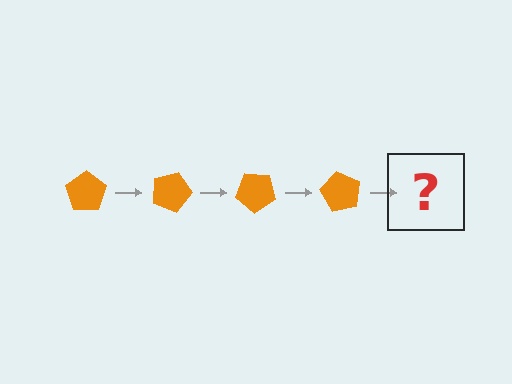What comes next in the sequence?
The next element should be an orange pentagon rotated 80 degrees.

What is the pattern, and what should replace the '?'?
The pattern is that the pentagon rotates 20 degrees each step. The '?' should be an orange pentagon rotated 80 degrees.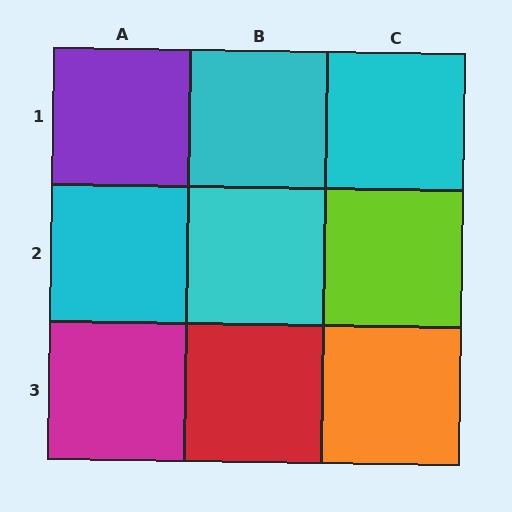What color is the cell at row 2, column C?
Lime.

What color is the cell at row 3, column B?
Red.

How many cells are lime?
1 cell is lime.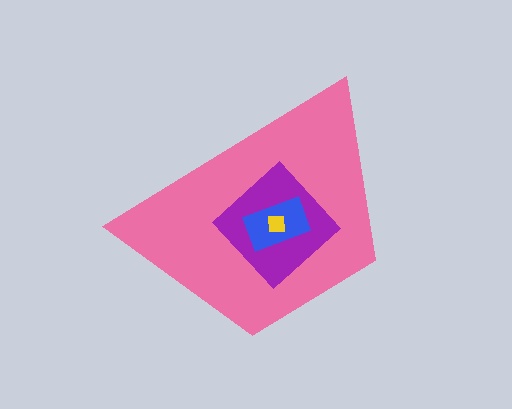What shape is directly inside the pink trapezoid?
The purple diamond.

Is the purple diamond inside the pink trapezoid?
Yes.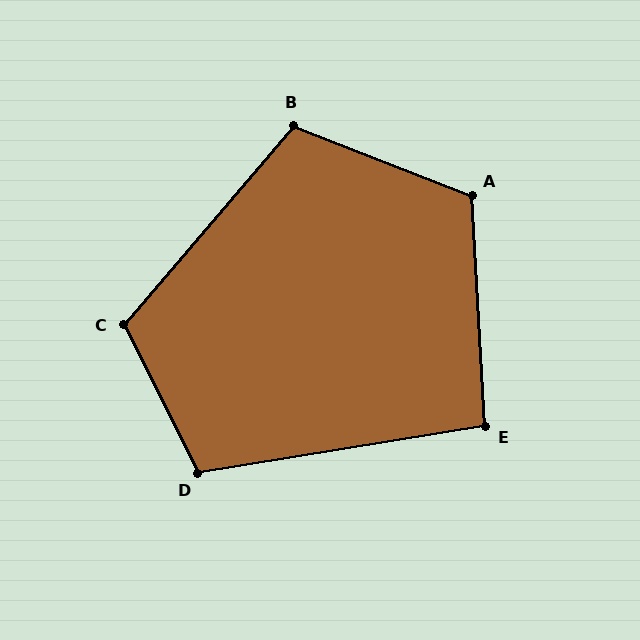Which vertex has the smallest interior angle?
E, at approximately 96 degrees.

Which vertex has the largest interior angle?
A, at approximately 115 degrees.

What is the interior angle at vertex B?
Approximately 109 degrees (obtuse).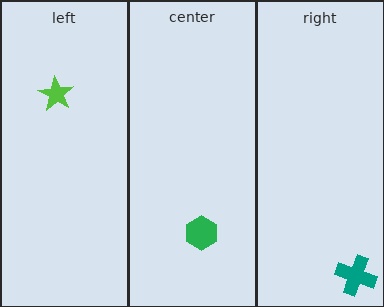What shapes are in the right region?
The teal cross.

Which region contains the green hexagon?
The center region.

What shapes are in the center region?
The green hexagon.